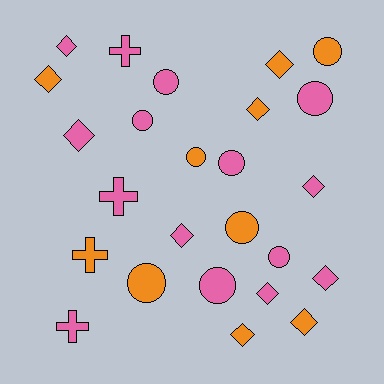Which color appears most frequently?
Pink, with 15 objects.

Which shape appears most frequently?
Diamond, with 11 objects.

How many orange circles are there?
There are 4 orange circles.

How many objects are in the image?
There are 25 objects.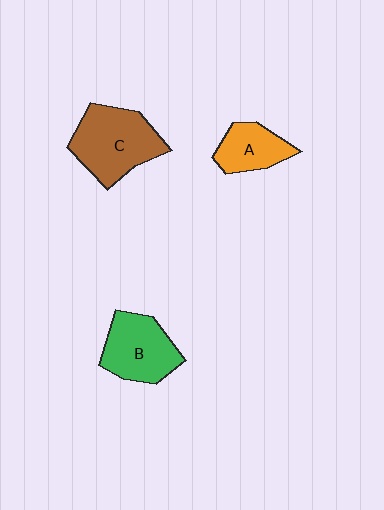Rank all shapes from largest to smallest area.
From largest to smallest: C (brown), B (green), A (orange).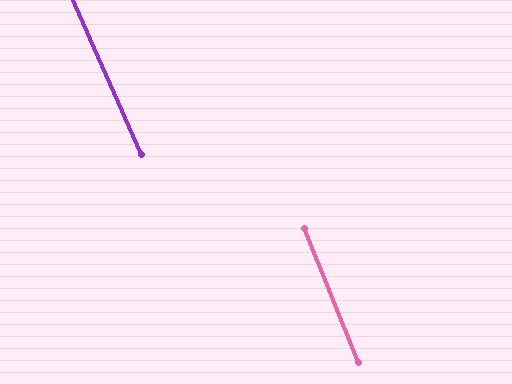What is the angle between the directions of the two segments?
Approximately 2 degrees.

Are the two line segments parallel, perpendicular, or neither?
Parallel — their directions differ by only 2.0°.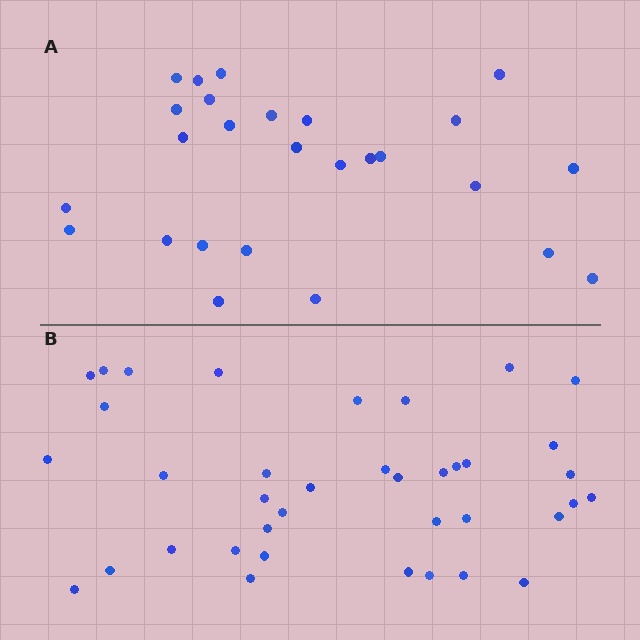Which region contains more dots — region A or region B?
Region B (the bottom region) has more dots.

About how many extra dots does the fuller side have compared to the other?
Region B has roughly 12 or so more dots than region A.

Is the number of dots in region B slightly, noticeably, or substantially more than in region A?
Region B has substantially more. The ratio is roughly 1.5 to 1.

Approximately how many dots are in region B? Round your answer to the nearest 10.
About 40 dots. (The exact count is 38, which rounds to 40.)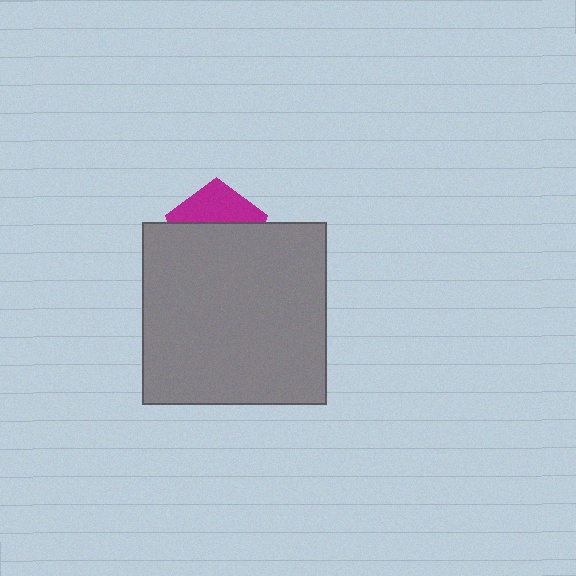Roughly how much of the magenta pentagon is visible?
A small part of it is visible (roughly 37%).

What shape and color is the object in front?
The object in front is a gray rectangle.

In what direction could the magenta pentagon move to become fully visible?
The magenta pentagon could move up. That would shift it out from behind the gray rectangle entirely.